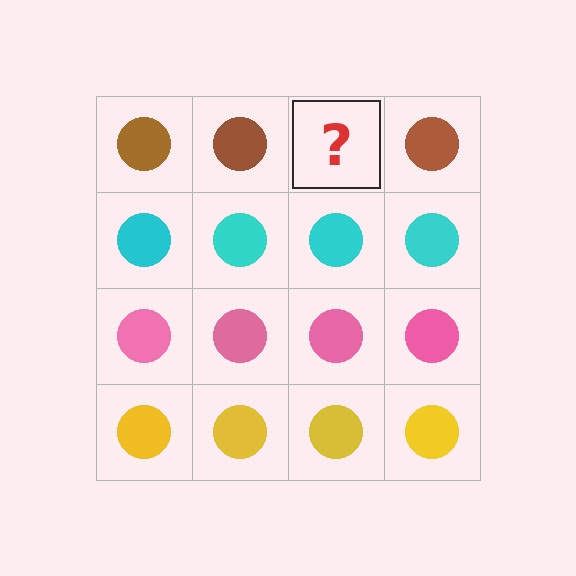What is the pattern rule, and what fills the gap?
The rule is that each row has a consistent color. The gap should be filled with a brown circle.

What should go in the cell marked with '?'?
The missing cell should contain a brown circle.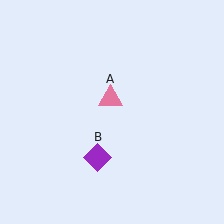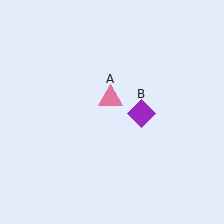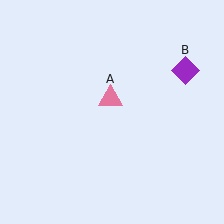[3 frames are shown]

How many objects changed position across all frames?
1 object changed position: purple diamond (object B).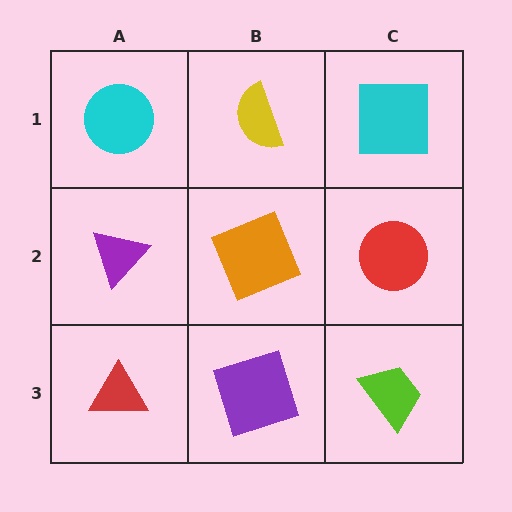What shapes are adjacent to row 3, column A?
A purple triangle (row 2, column A), a purple square (row 3, column B).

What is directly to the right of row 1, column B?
A cyan square.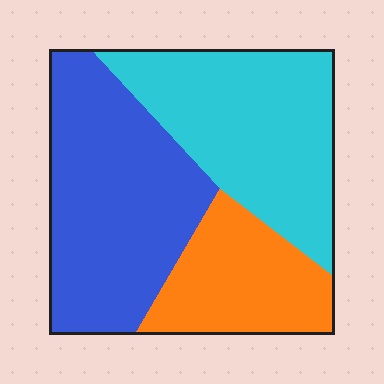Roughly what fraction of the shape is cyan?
Cyan covers 37% of the shape.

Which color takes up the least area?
Orange, at roughly 20%.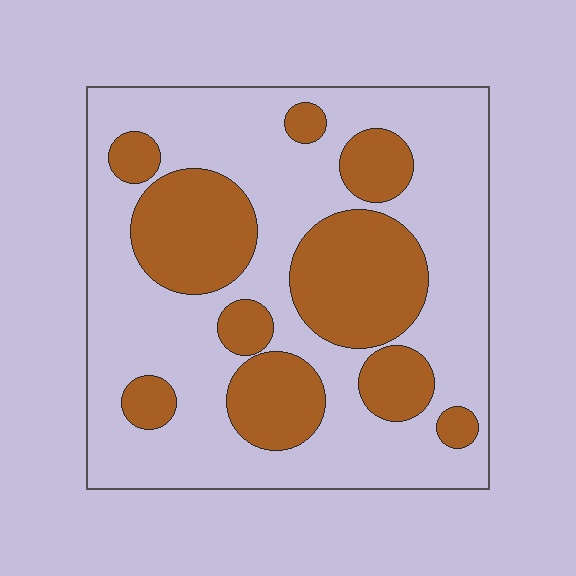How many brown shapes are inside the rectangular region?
10.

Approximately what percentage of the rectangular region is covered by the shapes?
Approximately 35%.